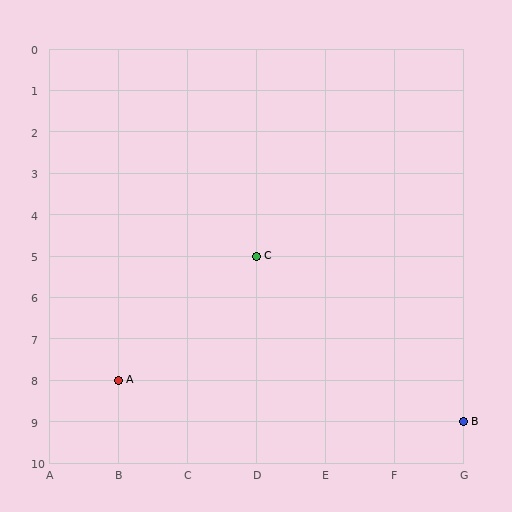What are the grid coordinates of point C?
Point C is at grid coordinates (D, 5).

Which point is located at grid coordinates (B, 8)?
Point A is at (B, 8).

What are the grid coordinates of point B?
Point B is at grid coordinates (G, 9).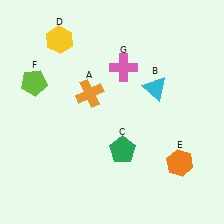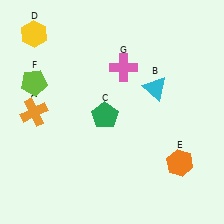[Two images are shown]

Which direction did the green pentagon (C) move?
The green pentagon (C) moved up.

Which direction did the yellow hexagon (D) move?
The yellow hexagon (D) moved left.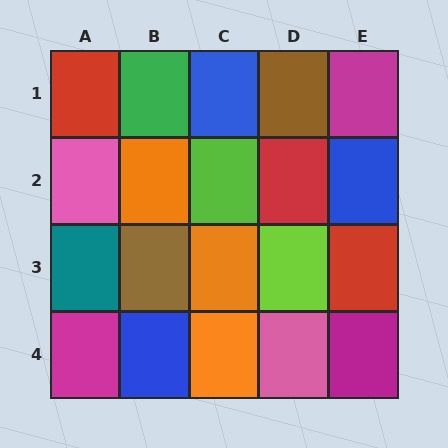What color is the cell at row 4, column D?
Pink.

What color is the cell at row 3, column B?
Brown.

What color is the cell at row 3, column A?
Teal.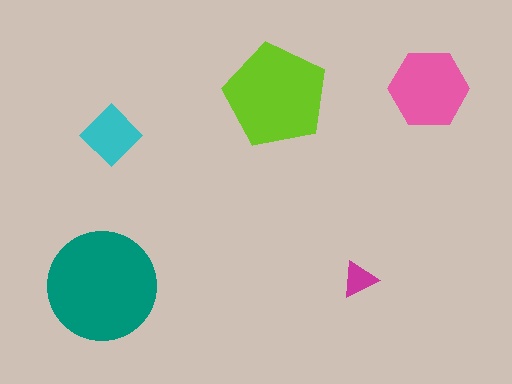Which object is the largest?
The teal circle.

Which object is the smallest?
The magenta triangle.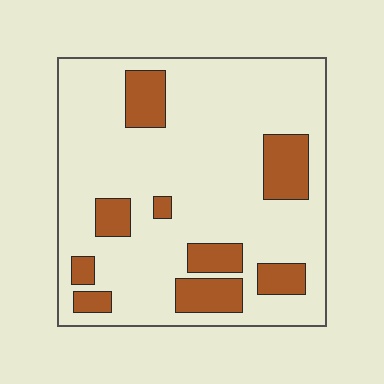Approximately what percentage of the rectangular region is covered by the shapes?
Approximately 20%.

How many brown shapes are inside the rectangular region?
9.